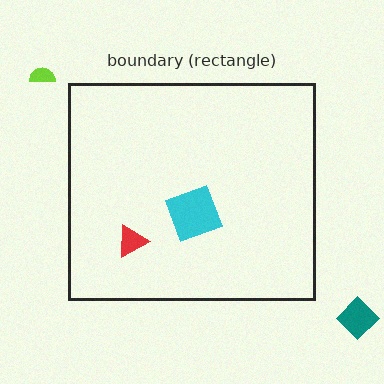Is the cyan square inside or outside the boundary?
Inside.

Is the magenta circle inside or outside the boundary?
Inside.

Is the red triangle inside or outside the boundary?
Inside.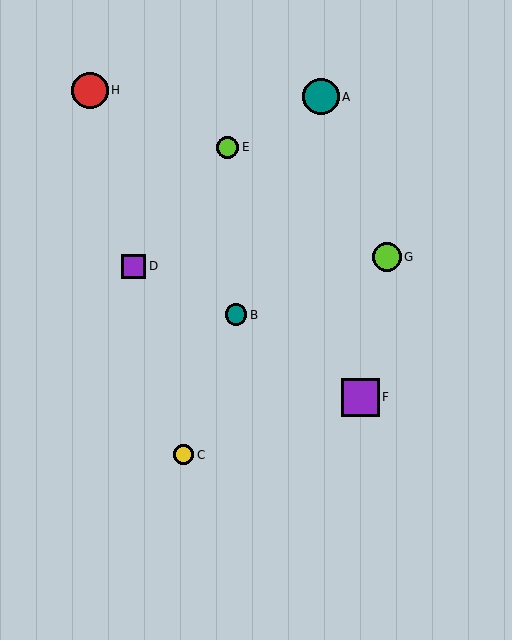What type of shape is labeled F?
Shape F is a purple square.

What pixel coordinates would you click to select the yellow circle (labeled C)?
Click at (184, 455) to select the yellow circle C.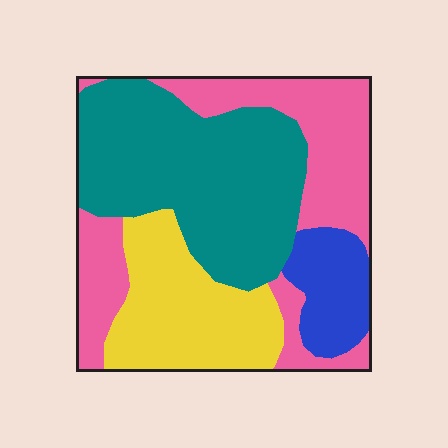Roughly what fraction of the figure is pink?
Pink covers 30% of the figure.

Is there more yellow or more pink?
Pink.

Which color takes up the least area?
Blue, at roughly 10%.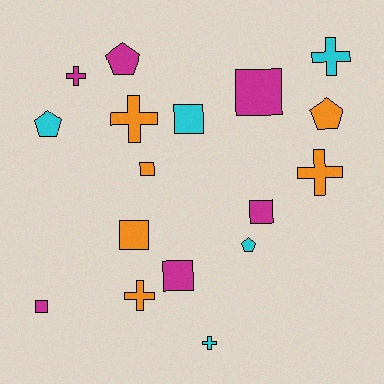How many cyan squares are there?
There is 1 cyan square.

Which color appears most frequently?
Orange, with 6 objects.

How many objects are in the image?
There are 17 objects.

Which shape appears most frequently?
Square, with 7 objects.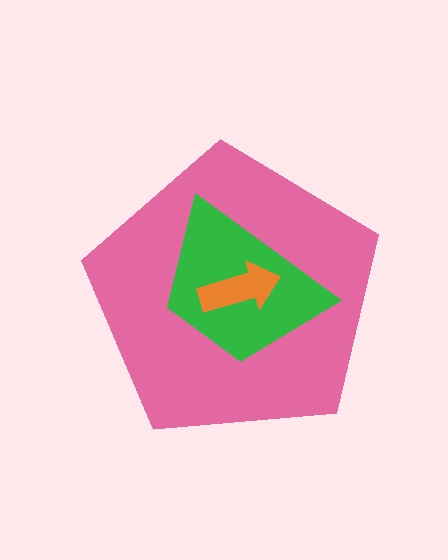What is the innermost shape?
The orange arrow.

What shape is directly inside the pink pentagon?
The green trapezoid.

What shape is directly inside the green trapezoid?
The orange arrow.